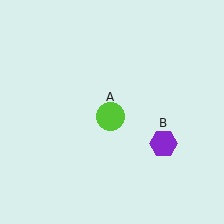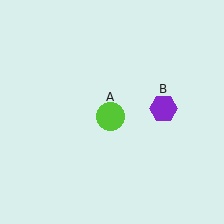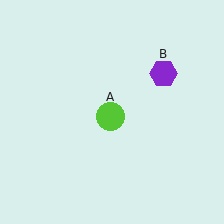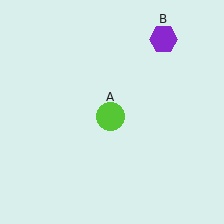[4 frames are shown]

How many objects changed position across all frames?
1 object changed position: purple hexagon (object B).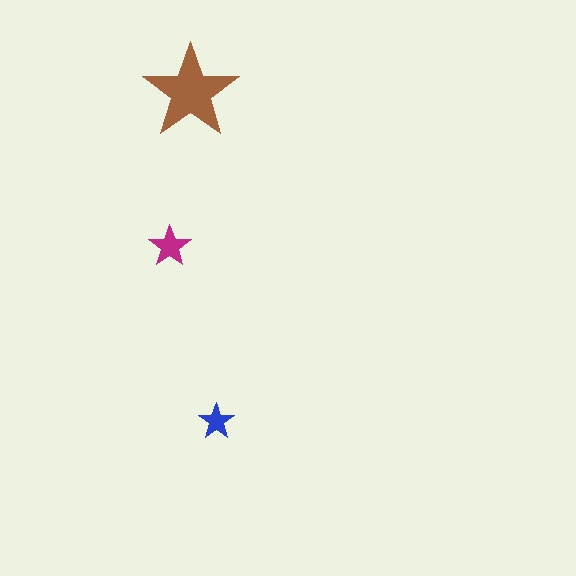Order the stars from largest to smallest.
the brown one, the magenta one, the blue one.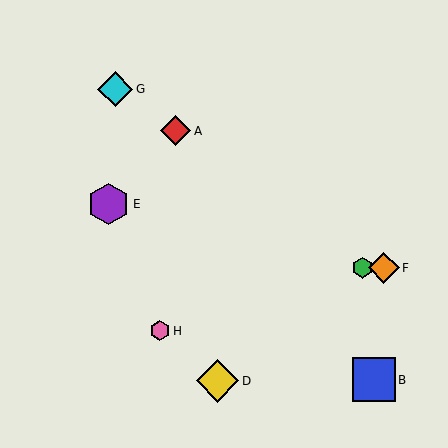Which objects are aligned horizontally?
Objects C, F are aligned horizontally.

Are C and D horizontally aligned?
No, C is at y≈268 and D is at y≈381.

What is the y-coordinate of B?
Object B is at y≈380.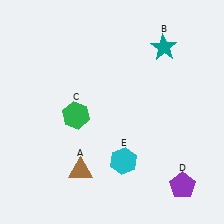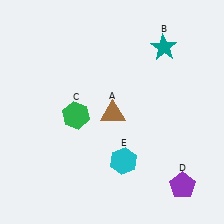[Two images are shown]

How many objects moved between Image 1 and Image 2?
1 object moved between the two images.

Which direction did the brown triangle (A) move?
The brown triangle (A) moved up.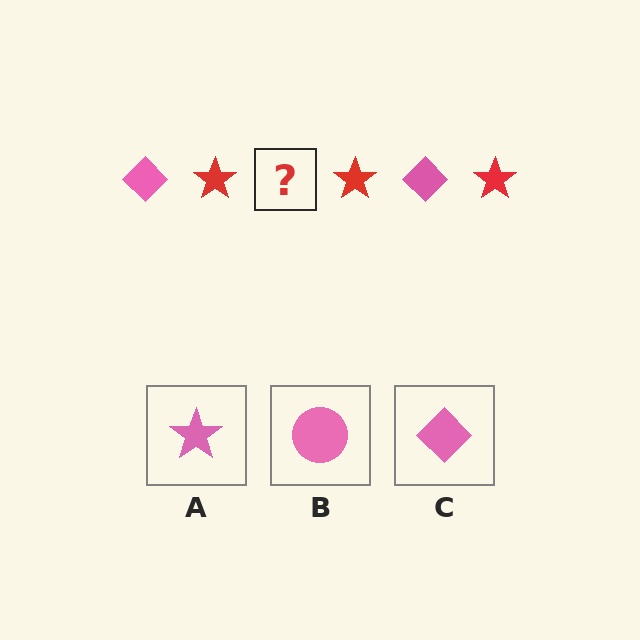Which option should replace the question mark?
Option C.